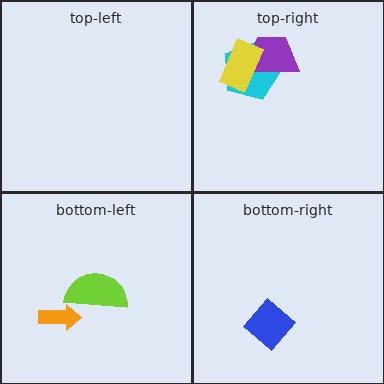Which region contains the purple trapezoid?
The top-right region.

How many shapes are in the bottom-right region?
1.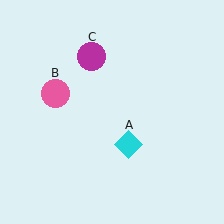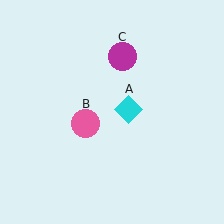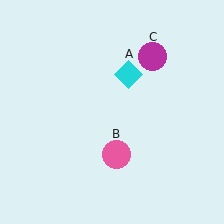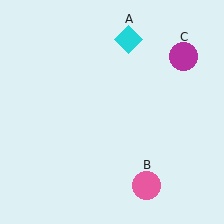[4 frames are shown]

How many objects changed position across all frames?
3 objects changed position: cyan diamond (object A), pink circle (object B), magenta circle (object C).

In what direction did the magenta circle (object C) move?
The magenta circle (object C) moved right.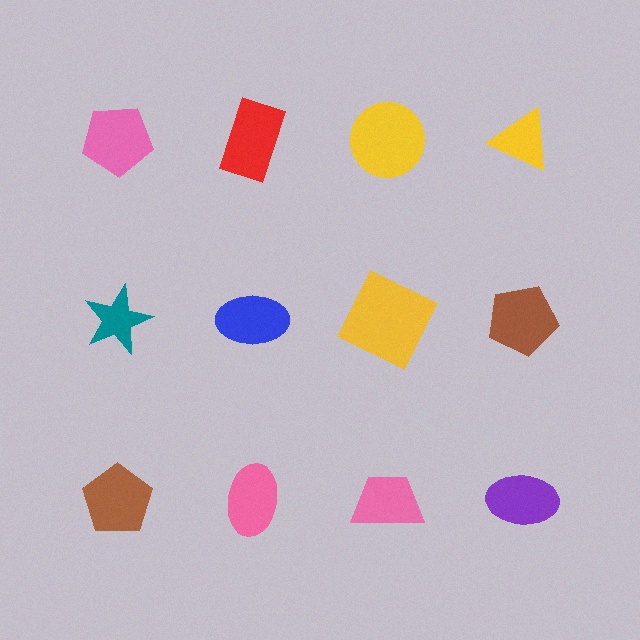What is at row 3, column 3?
A pink trapezoid.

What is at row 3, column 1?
A brown pentagon.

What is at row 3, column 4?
A purple ellipse.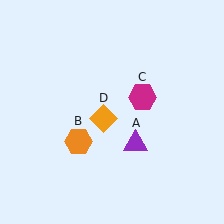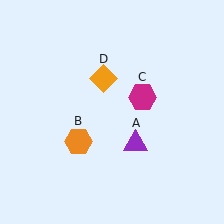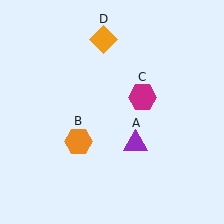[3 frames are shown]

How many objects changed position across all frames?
1 object changed position: orange diamond (object D).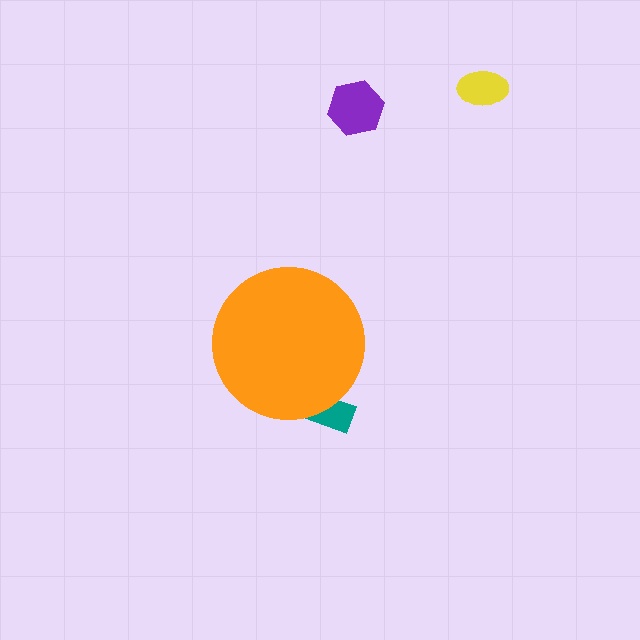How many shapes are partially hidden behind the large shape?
1 shape is partially hidden.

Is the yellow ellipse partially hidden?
No, the yellow ellipse is fully visible.